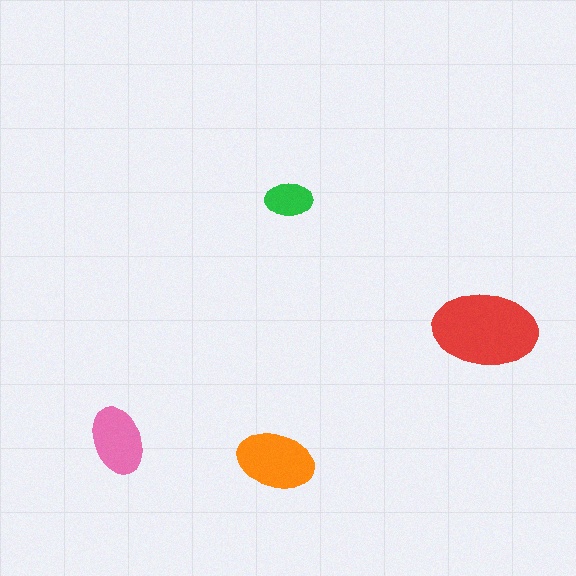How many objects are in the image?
There are 4 objects in the image.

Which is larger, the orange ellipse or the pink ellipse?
The orange one.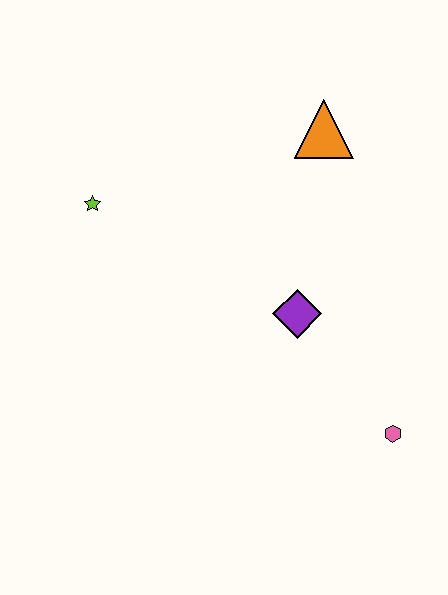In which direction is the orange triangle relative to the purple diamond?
The orange triangle is above the purple diamond.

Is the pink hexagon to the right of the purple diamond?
Yes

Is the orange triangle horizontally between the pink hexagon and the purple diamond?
Yes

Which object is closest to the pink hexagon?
The purple diamond is closest to the pink hexagon.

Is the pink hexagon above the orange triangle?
No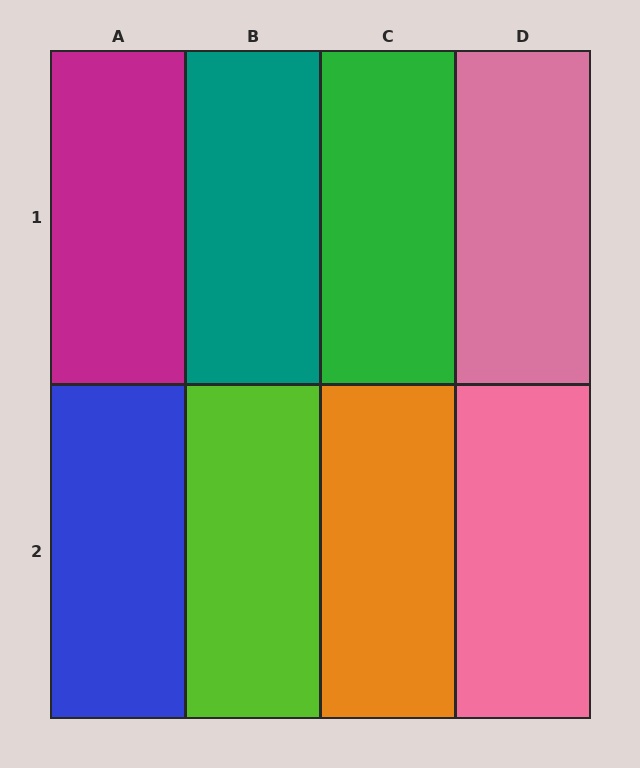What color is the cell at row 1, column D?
Pink.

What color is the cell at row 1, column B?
Teal.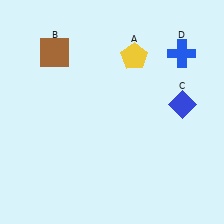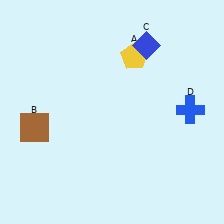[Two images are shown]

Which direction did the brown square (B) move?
The brown square (B) moved down.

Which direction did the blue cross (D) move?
The blue cross (D) moved down.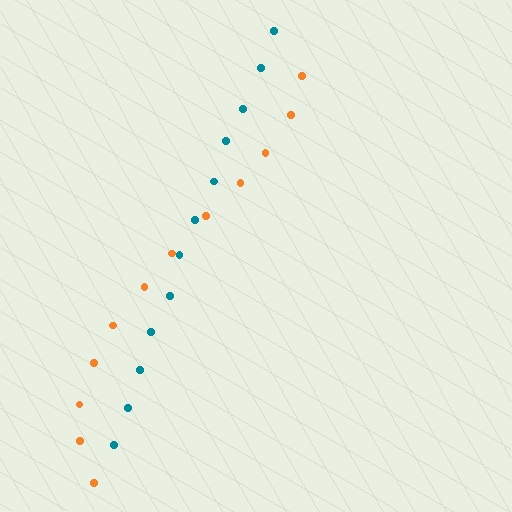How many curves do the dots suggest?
There are 2 distinct paths.